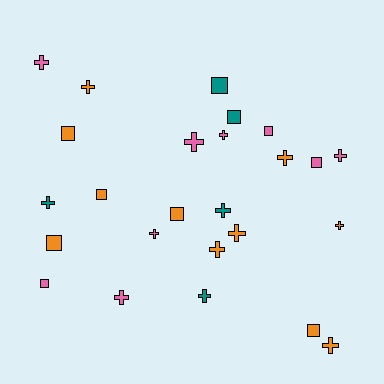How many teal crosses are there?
There are 3 teal crosses.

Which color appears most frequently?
Orange, with 11 objects.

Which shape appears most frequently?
Cross, with 15 objects.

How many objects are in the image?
There are 25 objects.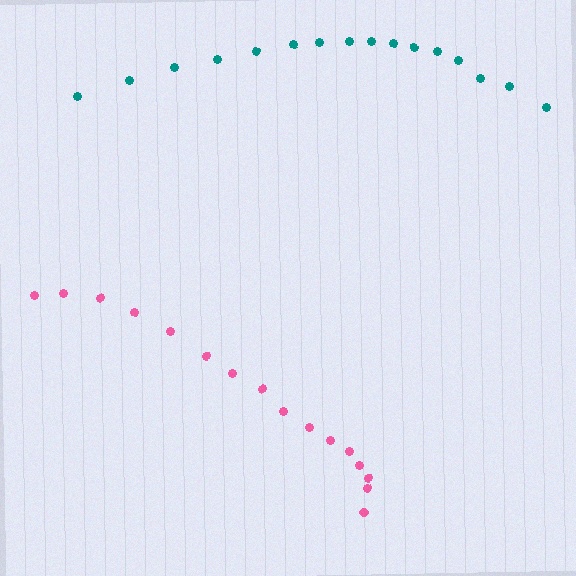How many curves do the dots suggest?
There are 2 distinct paths.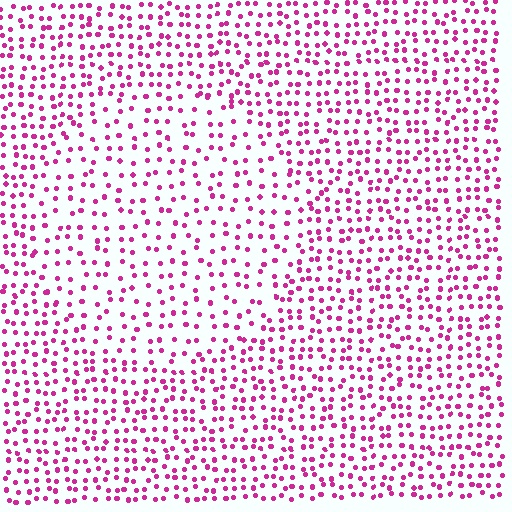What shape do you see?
I see a circle.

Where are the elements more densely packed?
The elements are more densely packed outside the circle boundary.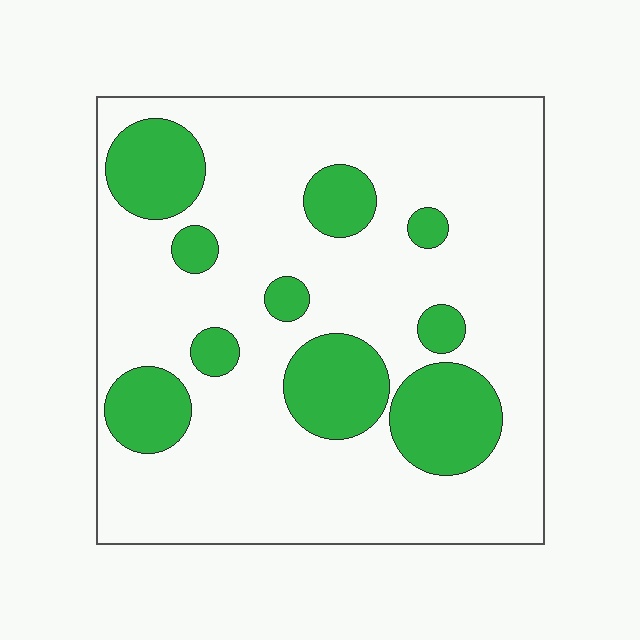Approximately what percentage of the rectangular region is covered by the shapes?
Approximately 25%.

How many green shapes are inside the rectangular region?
10.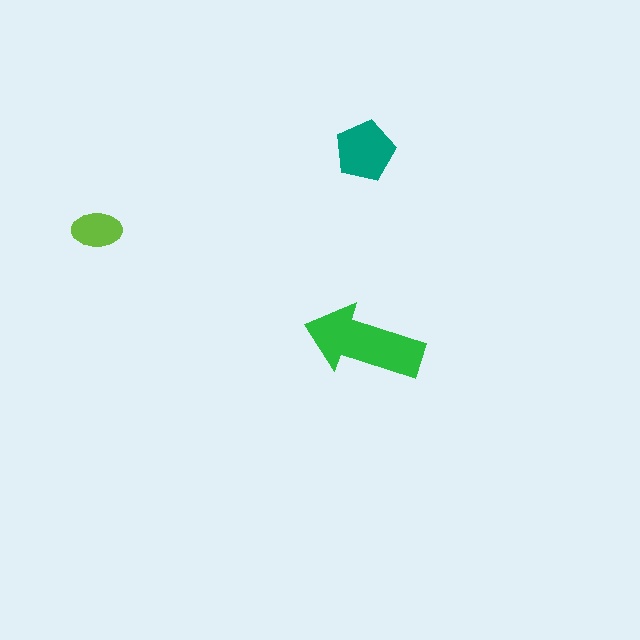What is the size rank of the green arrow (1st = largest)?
1st.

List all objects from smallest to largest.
The lime ellipse, the teal pentagon, the green arrow.